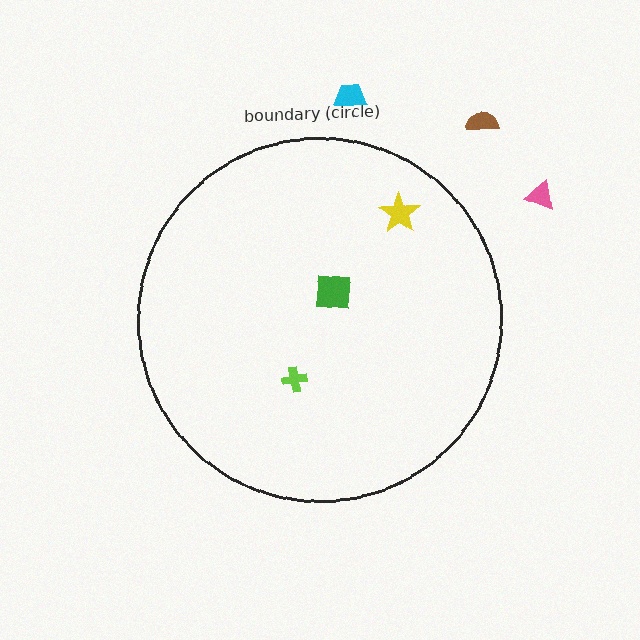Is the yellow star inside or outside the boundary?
Inside.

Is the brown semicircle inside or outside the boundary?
Outside.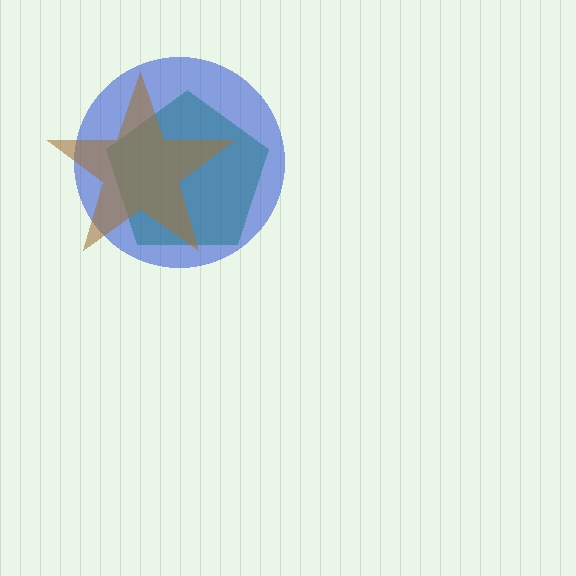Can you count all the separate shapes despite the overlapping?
Yes, there are 3 separate shapes.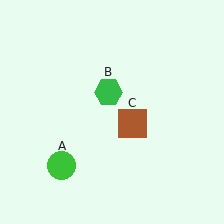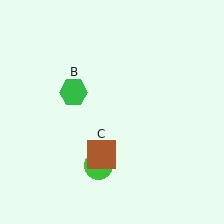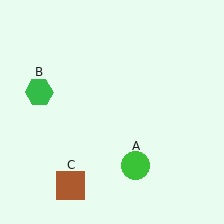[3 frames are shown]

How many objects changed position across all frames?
3 objects changed position: green circle (object A), green hexagon (object B), brown square (object C).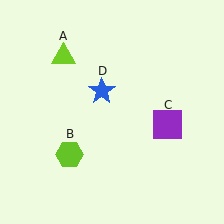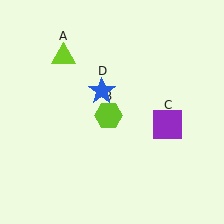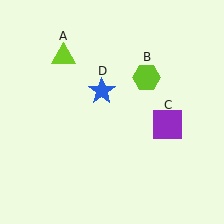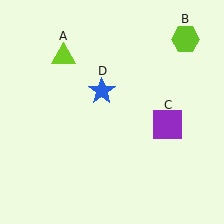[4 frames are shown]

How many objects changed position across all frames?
1 object changed position: lime hexagon (object B).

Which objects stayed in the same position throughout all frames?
Lime triangle (object A) and purple square (object C) and blue star (object D) remained stationary.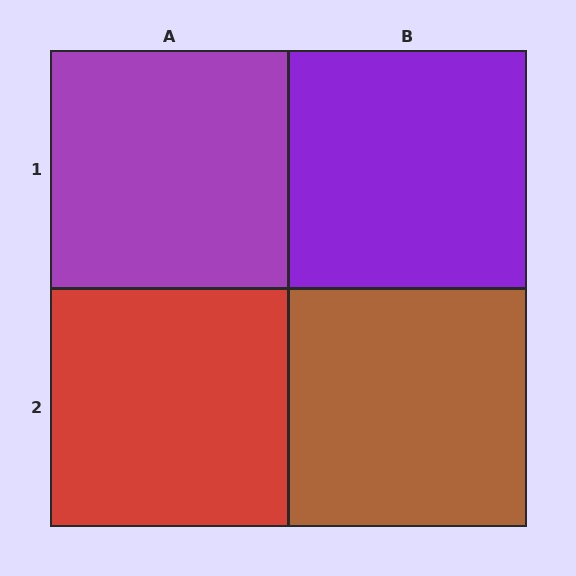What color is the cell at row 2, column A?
Red.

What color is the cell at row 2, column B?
Brown.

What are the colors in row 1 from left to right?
Purple, purple.